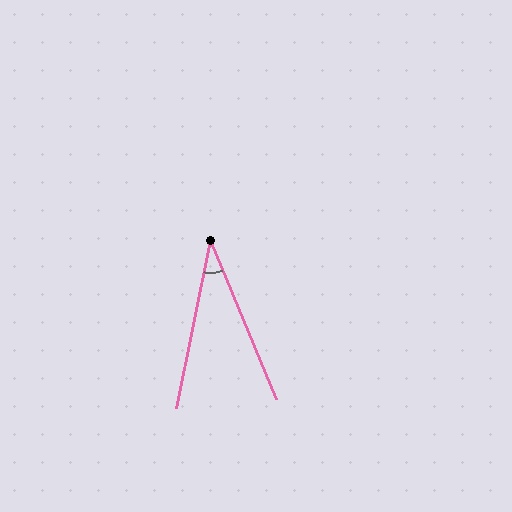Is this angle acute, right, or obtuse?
It is acute.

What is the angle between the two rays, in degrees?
Approximately 34 degrees.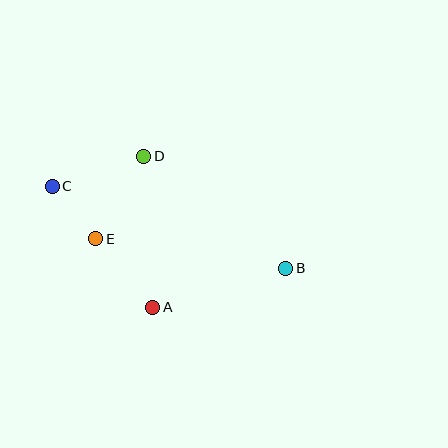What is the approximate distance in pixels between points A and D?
The distance between A and D is approximately 151 pixels.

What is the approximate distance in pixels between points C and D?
The distance between C and D is approximately 96 pixels.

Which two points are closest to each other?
Points C and E are closest to each other.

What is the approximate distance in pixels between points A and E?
The distance between A and E is approximately 89 pixels.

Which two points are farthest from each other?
Points B and C are farthest from each other.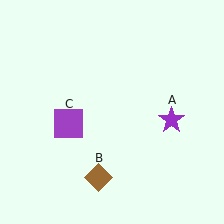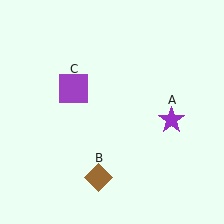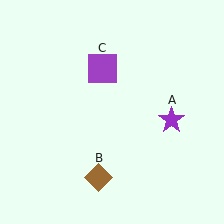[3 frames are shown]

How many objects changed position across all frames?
1 object changed position: purple square (object C).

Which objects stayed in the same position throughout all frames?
Purple star (object A) and brown diamond (object B) remained stationary.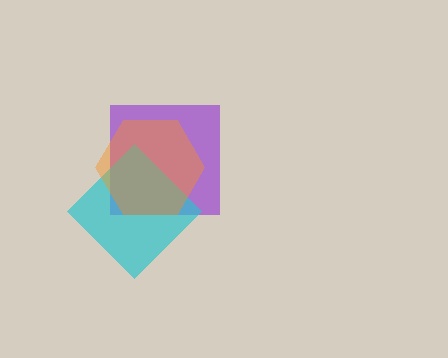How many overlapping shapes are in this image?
There are 3 overlapping shapes in the image.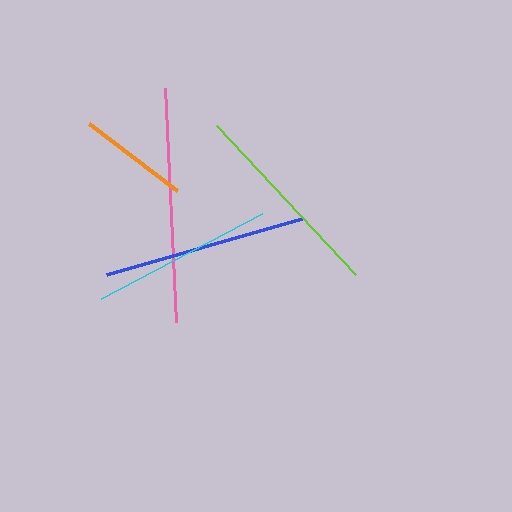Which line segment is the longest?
The pink line is the longest at approximately 234 pixels.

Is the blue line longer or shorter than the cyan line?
The blue line is longer than the cyan line.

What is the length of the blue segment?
The blue segment is approximately 203 pixels long.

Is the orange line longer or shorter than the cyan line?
The cyan line is longer than the orange line.